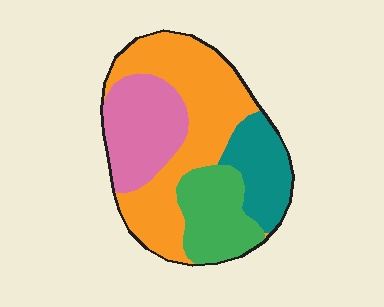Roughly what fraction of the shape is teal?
Teal covers around 15% of the shape.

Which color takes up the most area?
Orange, at roughly 40%.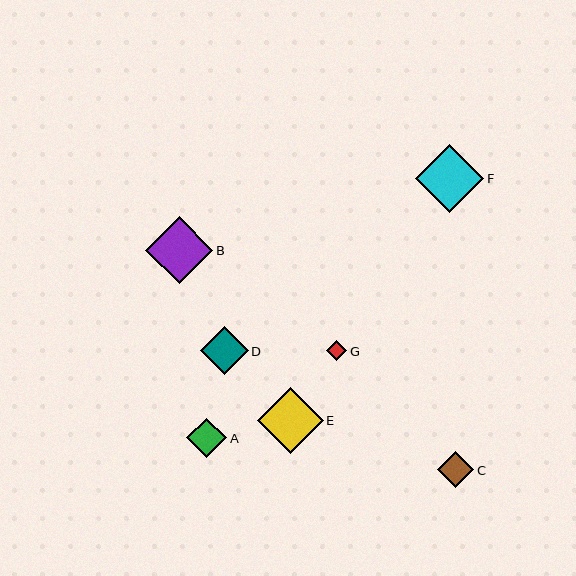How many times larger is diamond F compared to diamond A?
Diamond F is approximately 1.7 times the size of diamond A.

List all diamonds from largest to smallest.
From largest to smallest: F, B, E, D, A, C, G.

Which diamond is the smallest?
Diamond G is the smallest with a size of approximately 20 pixels.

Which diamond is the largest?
Diamond F is the largest with a size of approximately 68 pixels.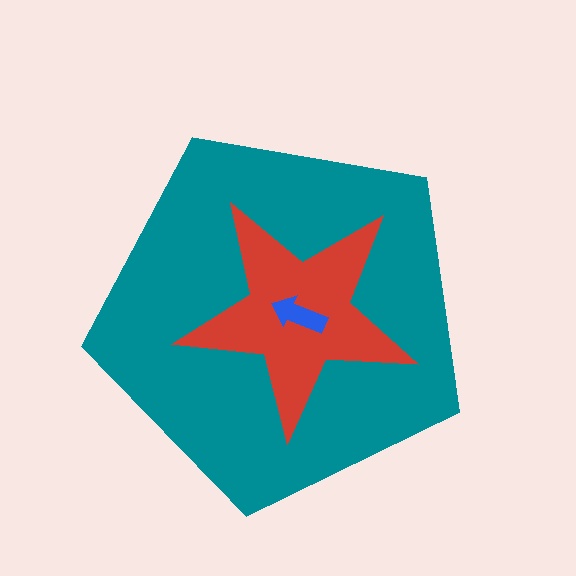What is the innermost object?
The blue arrow.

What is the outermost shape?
The teal pentagon.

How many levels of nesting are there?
3.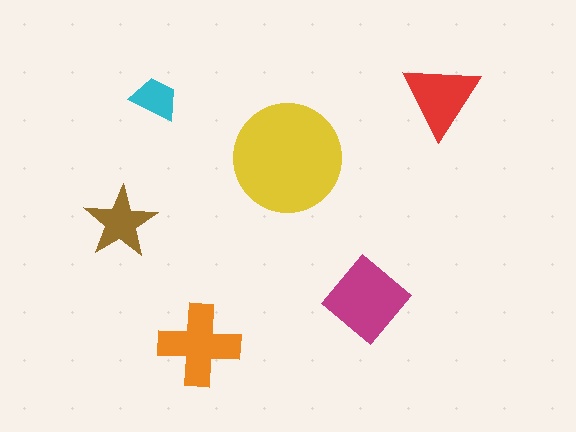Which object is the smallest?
The cyan trapezoid.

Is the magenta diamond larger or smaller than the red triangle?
Larger.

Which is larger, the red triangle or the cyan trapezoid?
The red triangle.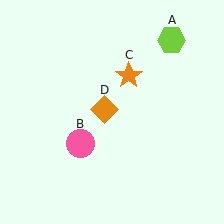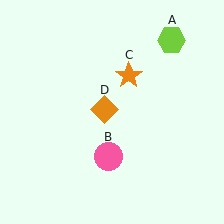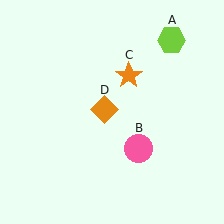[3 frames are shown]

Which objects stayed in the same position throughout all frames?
Lime hexagon (object A) and orange star (object C) and orange diamond (object D) remained stationary.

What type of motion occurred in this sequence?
The pink circle (object B) rotated counterclockwise around the center of the scene.